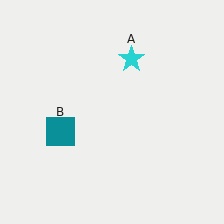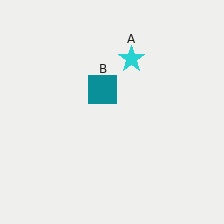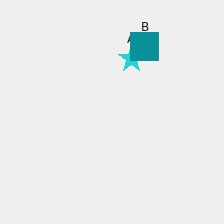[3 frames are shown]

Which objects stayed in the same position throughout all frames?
Cyan star (object A) remained stationary.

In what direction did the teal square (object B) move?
The teal square (object B) moved up and to the right.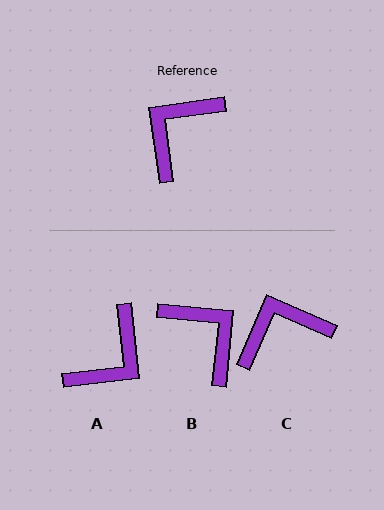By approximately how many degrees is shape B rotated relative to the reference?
Approximately 104 degrees clockwise.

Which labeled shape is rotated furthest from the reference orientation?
A, about 178 degrees away.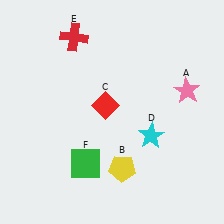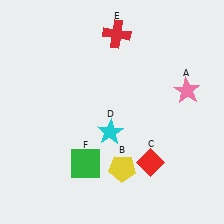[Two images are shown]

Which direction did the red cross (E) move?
The red cross (E) moved right.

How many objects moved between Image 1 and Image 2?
3 objects moved between the two images.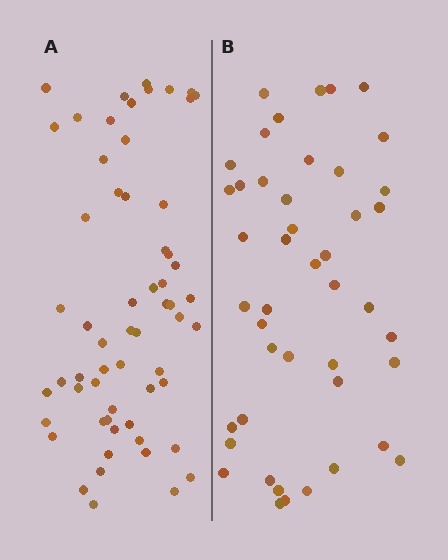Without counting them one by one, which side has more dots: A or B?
Region A (the left region) has more dots.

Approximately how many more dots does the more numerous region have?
Region A has approximately 15 more dots than region B.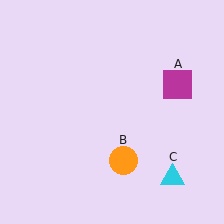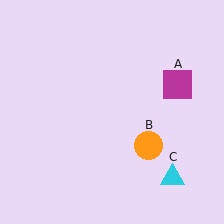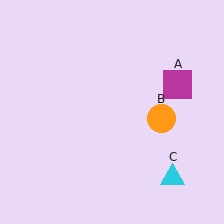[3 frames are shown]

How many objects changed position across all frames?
1 object changed position: orange circle (object B).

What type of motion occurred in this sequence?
The orange circle (object B) rotated counterclockwise around the center of the scene.